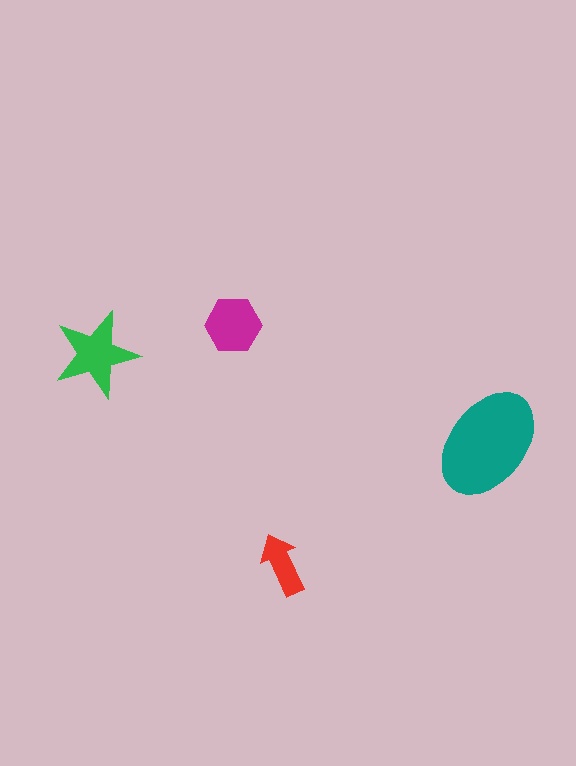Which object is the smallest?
The red arrow.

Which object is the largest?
The teal ellipse.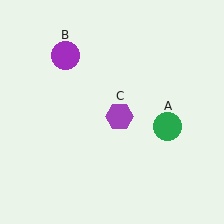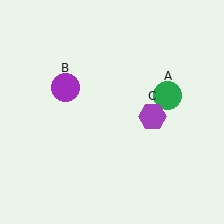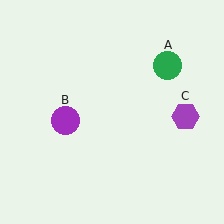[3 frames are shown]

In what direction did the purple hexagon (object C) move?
The purple hexagon (object C) moved right.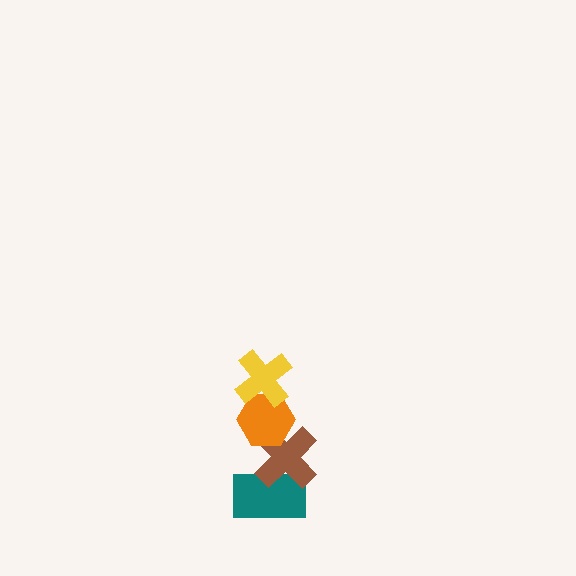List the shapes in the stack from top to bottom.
From top to bottom: the yellow cross, the orange hexagon, the brown cross, the teal rectangle.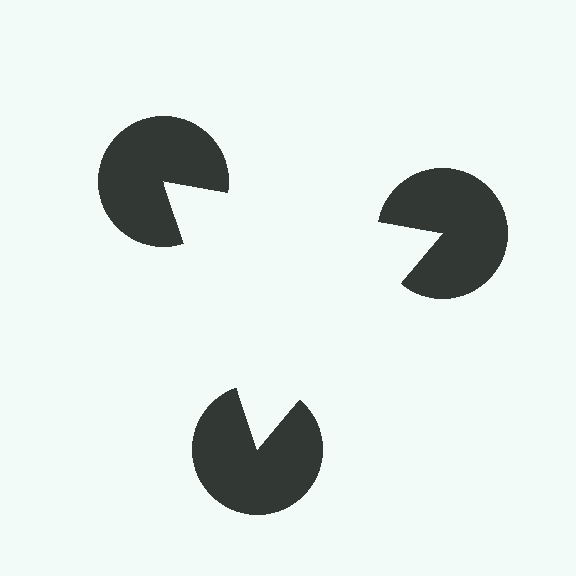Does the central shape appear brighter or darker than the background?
It typically appears slightly brighter than the background, even though no actual brightness change is drawn.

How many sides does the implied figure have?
3 sides.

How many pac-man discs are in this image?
There are 3 — one at each vertex of the illusory triangle.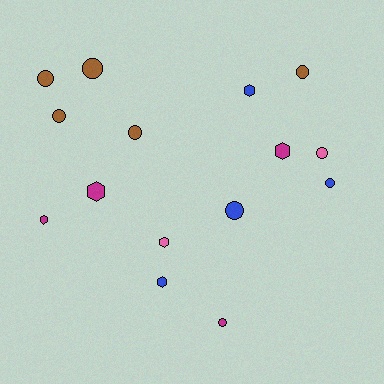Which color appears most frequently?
Brown, with 5 objects.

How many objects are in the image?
There are 15 objects.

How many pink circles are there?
There is 1 pink circle.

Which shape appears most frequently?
Circle, with 9 objects.